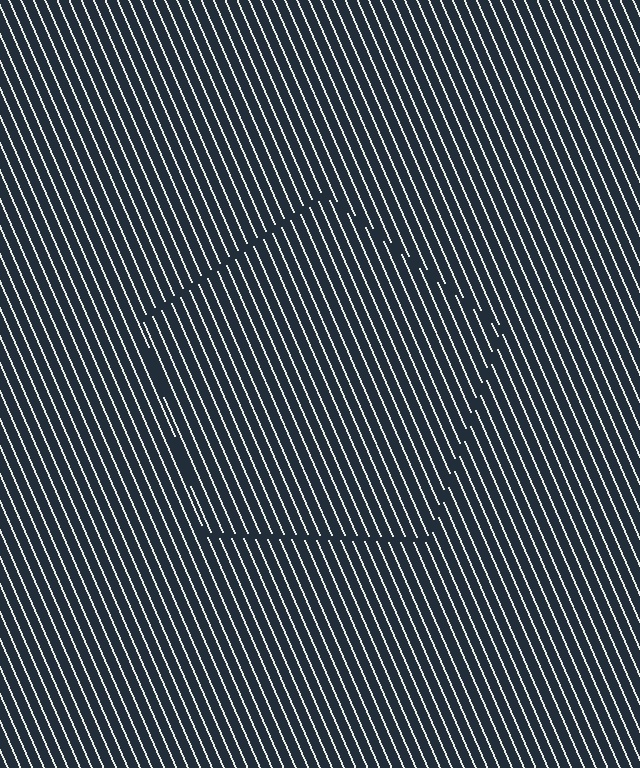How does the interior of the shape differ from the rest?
The interior of the shape contains the same grating, shifted by half a period — the contour is defined by the phase discontinuity where line-ends from the inner and outer gratings abut.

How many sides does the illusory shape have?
5 sides — the line-ends trace a pentagon.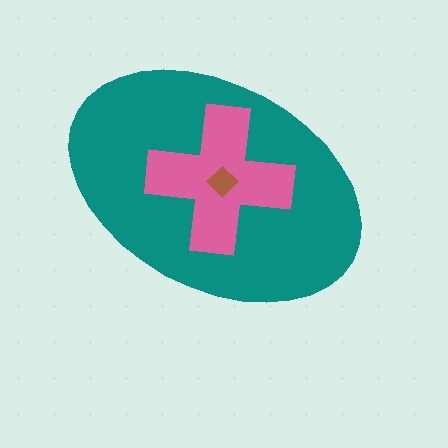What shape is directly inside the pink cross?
The brown diamond.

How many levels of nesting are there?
3.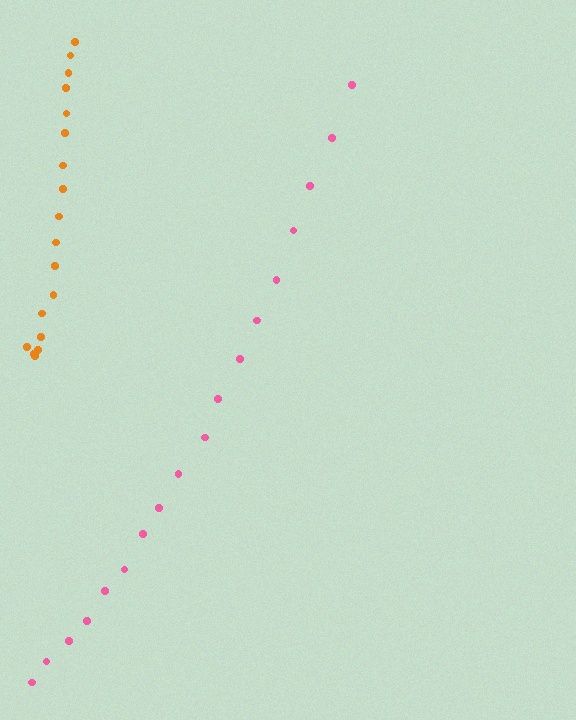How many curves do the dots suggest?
There are 2 distinct paths.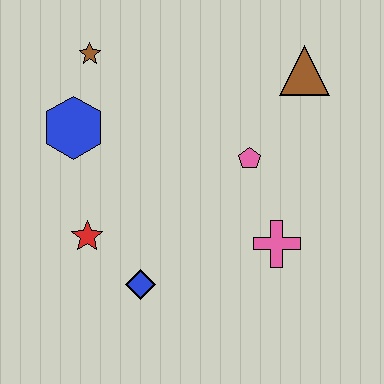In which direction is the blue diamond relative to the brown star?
The blue diamond is below the brown star.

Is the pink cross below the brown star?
Yes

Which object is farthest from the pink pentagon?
The brown star is farthest from the pink pentagon.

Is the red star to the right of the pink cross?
No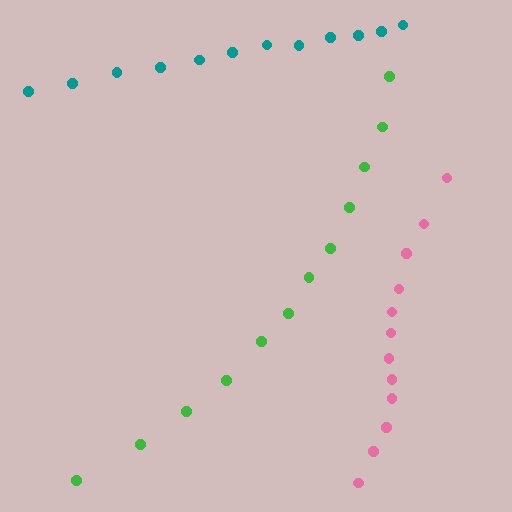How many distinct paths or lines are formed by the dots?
There are 3 distinct paths.